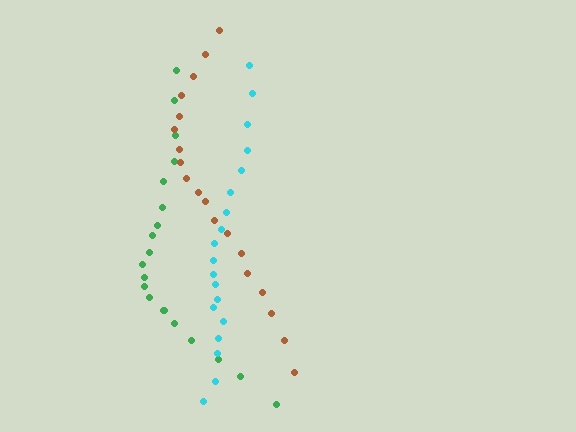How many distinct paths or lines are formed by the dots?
There are 3 distinct paths.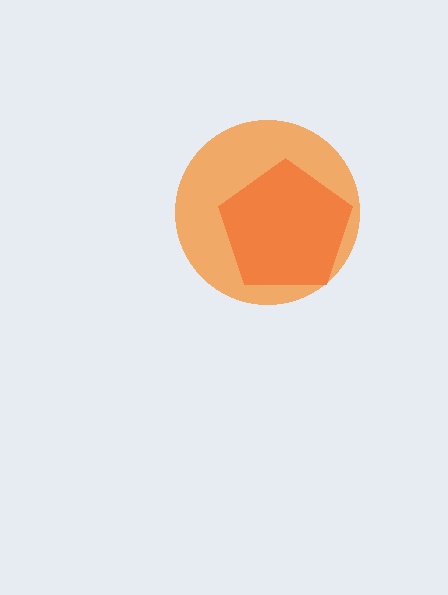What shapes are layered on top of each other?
The layered shapes are: a red pentagon, an orange circle.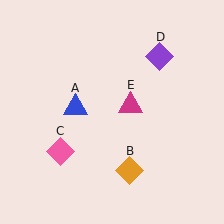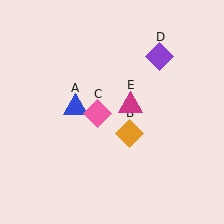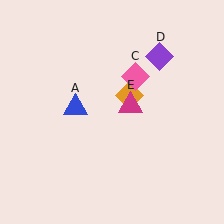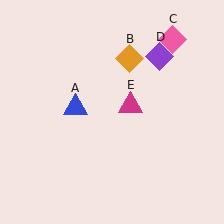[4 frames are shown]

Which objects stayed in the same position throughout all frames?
Blue triangle (object A) and purple diamond (object D) and magenta triangle (object E) remained stationary.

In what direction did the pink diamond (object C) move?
The pink diamond (object C) moved up and to the right.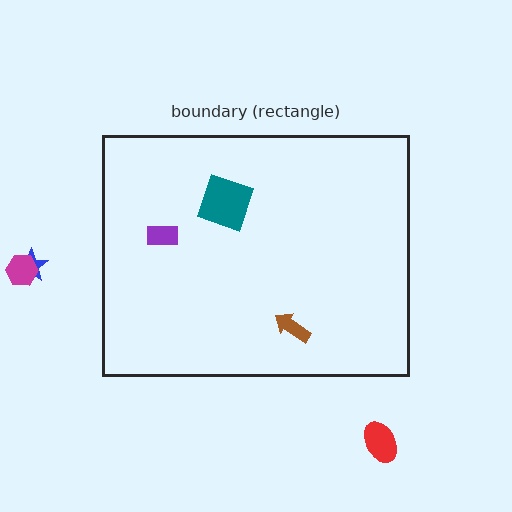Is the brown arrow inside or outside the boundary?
Inside.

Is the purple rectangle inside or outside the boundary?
Inside.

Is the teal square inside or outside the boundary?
Inside.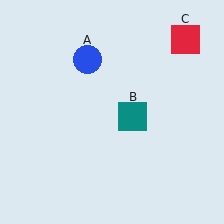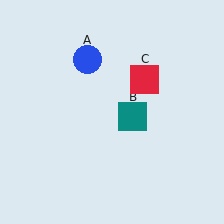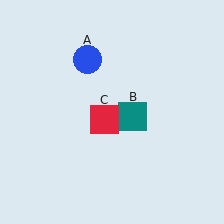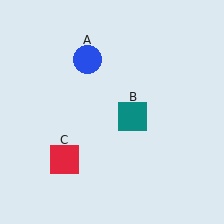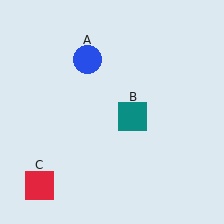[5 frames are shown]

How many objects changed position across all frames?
1 object changed position: red square (object C).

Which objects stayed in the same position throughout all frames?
Blue circle (object A) and teal square (object B) remained stationary.